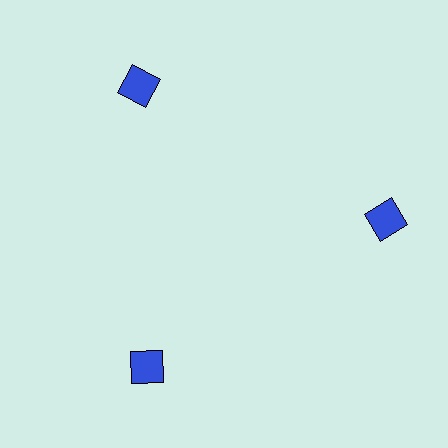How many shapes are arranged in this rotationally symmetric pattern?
There are 3 shapes, arranged in 3 groups of 1.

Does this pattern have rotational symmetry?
Yes, this pattern has 3-fold rotational symmetry. It looks the same after rotating 120 degrees around the center.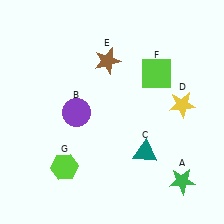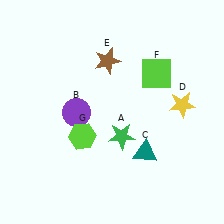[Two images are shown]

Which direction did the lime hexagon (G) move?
The lime hexagon (G) moved up.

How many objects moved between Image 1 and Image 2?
2 objects moved between the two images.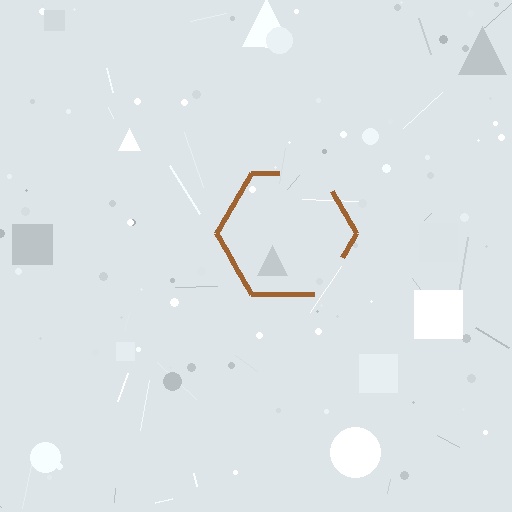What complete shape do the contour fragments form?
The contour fragments form a hexagon.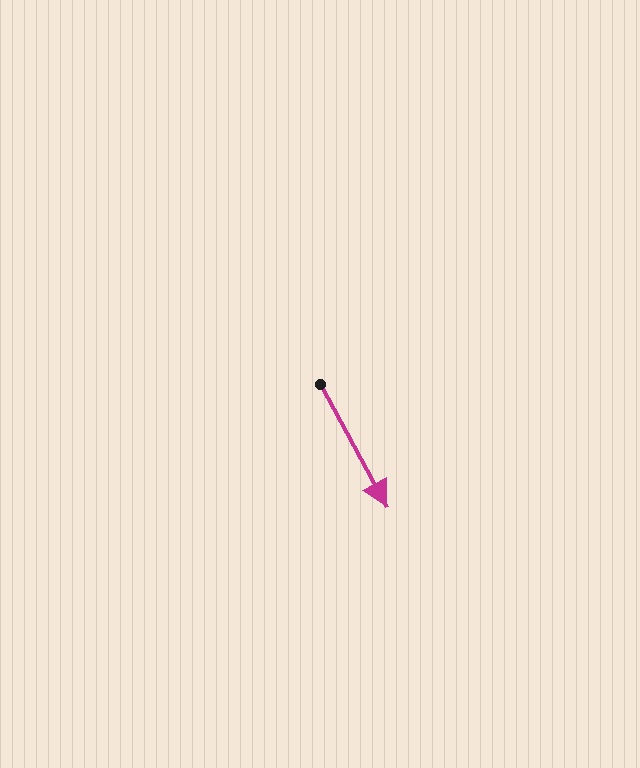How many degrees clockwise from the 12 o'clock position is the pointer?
Approximately 152 degrees.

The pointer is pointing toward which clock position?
Roughly 5 o'clock.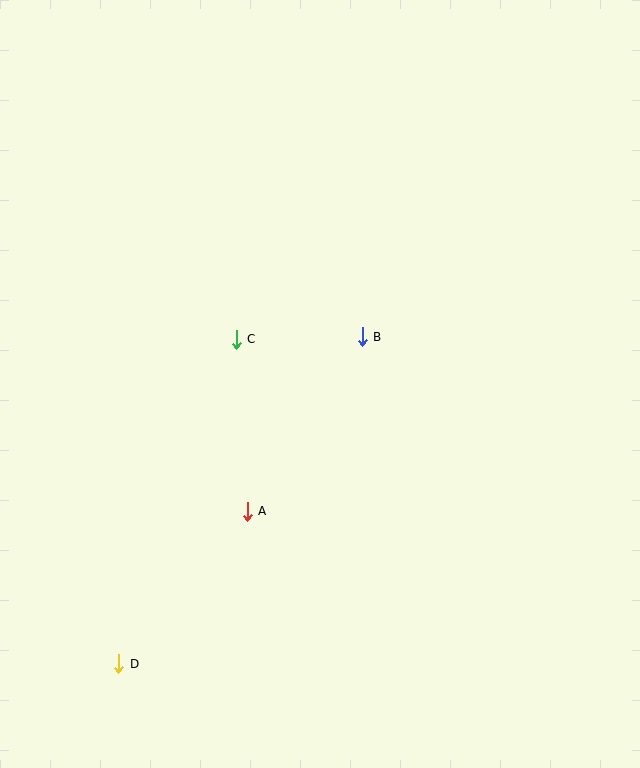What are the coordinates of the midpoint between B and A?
The midpoint between B and A is at (305, 424).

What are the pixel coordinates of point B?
Point B is at (362, 337).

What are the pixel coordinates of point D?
Point D is at (119, 664).